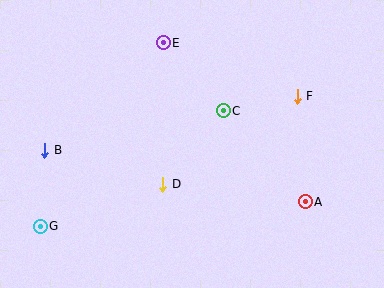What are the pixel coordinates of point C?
Point C is at (223, 111).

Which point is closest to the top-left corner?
Point B is closest to the top-left corner.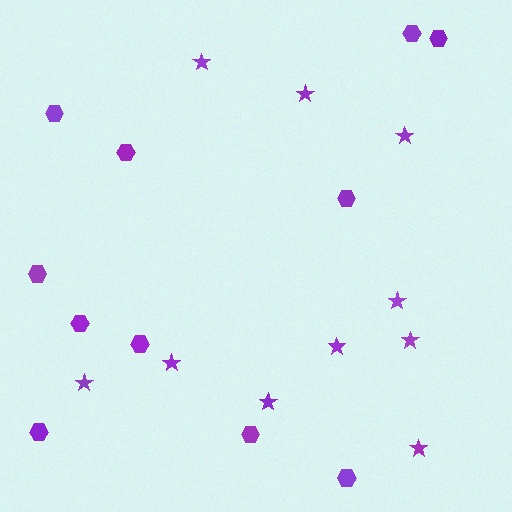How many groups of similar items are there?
There are 2 groups: one group of stars (10) and one group of hexagons (11).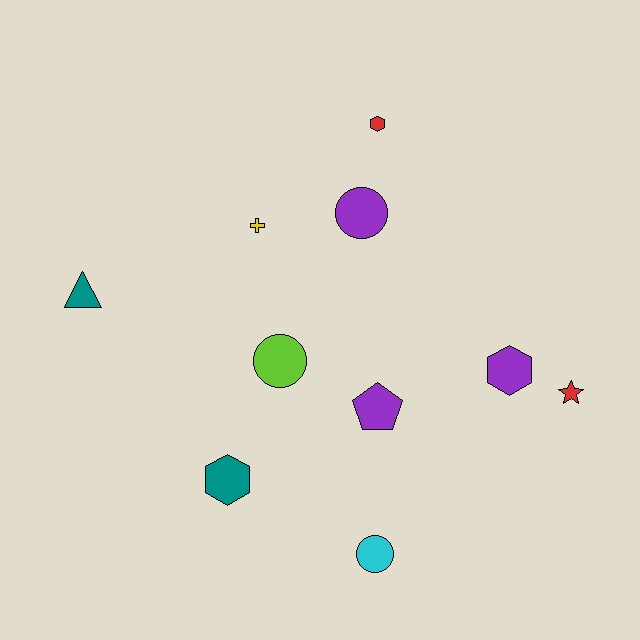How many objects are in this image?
There are 10 objects.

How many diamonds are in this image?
There are no diamonds.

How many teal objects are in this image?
There are 2 teal objects.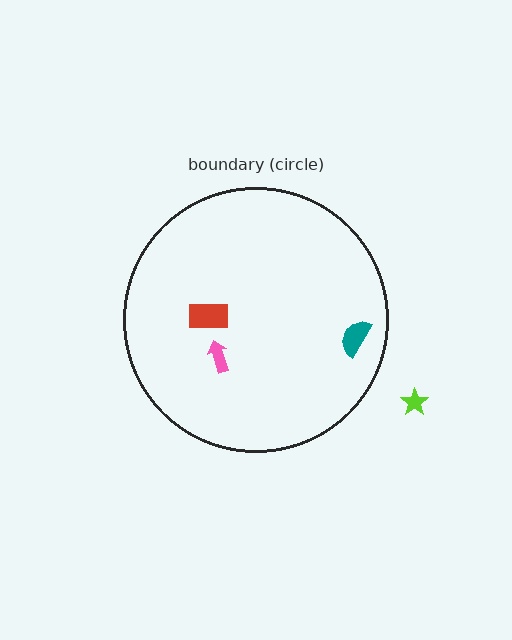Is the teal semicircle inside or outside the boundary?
Inside.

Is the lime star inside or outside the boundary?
Outside.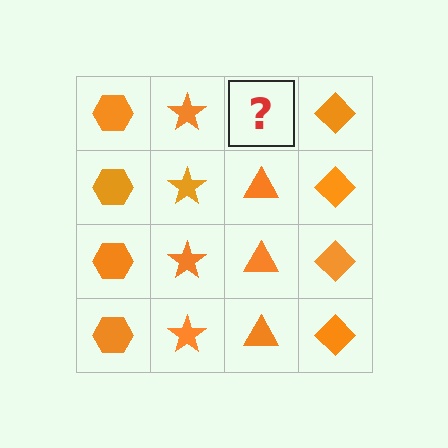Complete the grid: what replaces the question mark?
The question mark should be replaced with an orange triangle.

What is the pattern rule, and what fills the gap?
The rule is that each column has a consistent shape. The gap should be filled with an orange triangle.